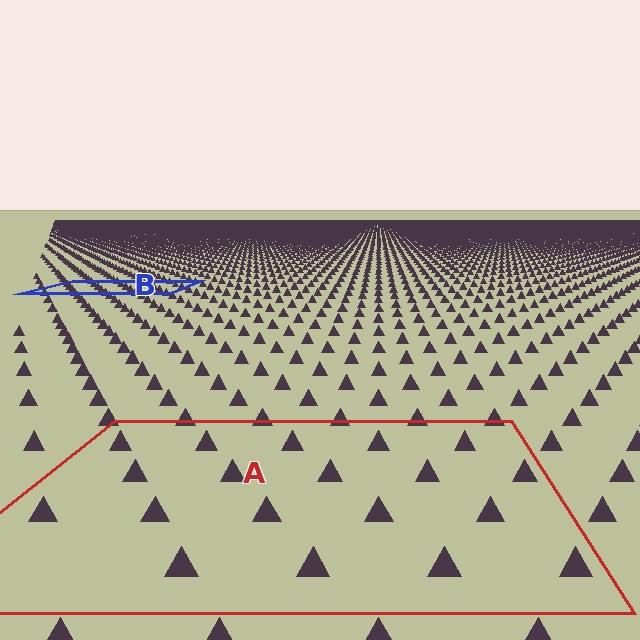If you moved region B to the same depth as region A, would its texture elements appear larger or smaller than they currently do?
They would appear larger. At a closer depth, the same texture elements are projected at a bigger on-screen size.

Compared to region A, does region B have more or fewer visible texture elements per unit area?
Region B has more texture elements per unit area — they are packed more densely because it is farther away.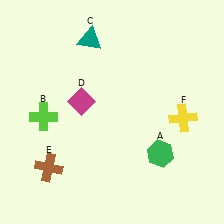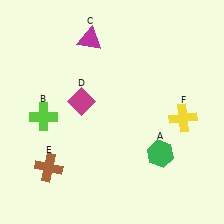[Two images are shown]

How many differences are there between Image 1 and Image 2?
There is 1 difference between the two images.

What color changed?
The triangle (C) changed from teal in Image 1 to magenta in Image 2.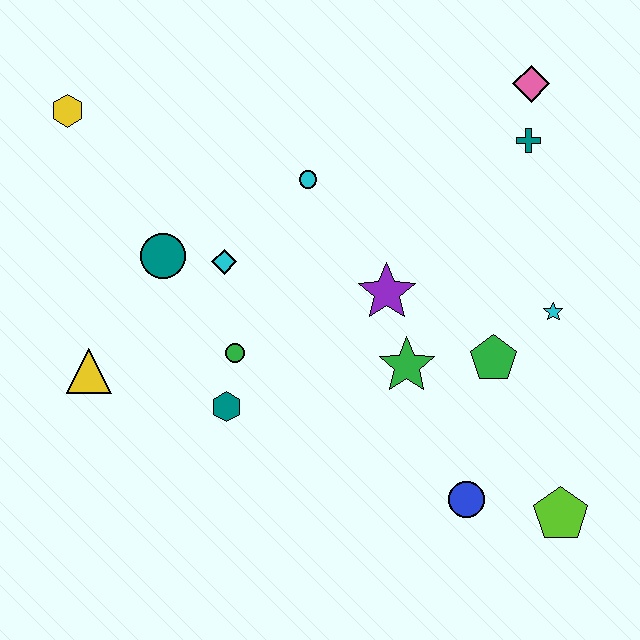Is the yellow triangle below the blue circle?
No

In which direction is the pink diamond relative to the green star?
The pink diamond is above the green star.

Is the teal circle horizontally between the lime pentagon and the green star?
No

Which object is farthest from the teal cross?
The yellow triangle is farthest from the teal cross.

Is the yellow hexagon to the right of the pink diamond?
No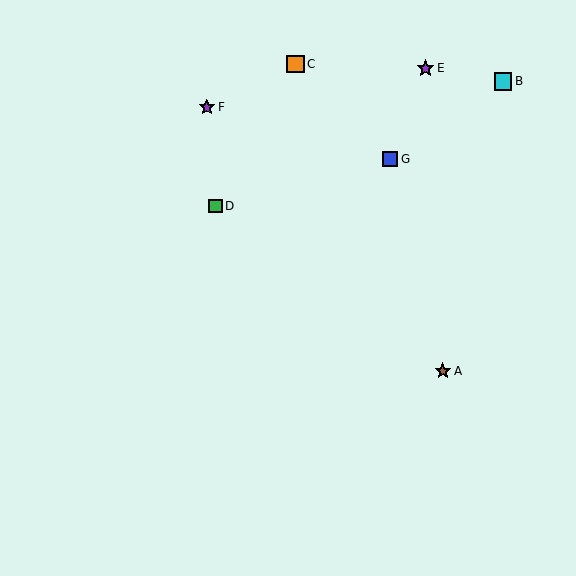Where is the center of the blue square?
The center of the blue square is at (390, 159).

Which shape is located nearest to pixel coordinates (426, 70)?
The purple star (labeled E) at (426, 68) is nearest to that location.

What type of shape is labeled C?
Shape C is an orange square.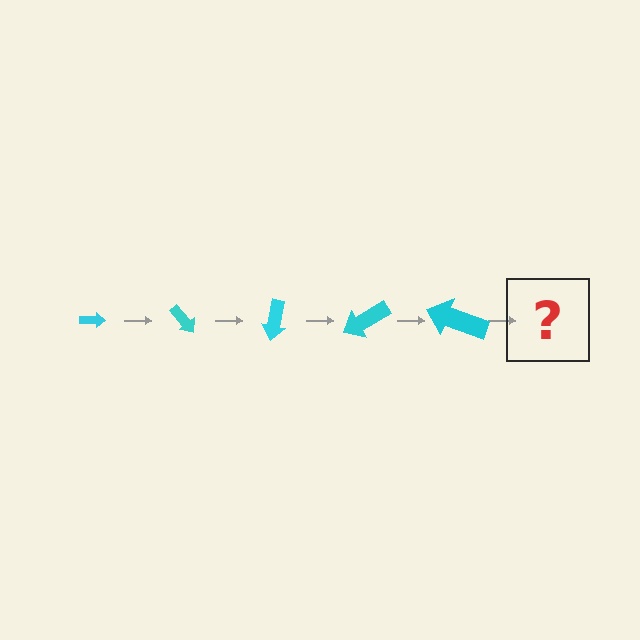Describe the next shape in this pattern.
It should be an arrow, larger than the previous one and rotated 250 degrees from the start.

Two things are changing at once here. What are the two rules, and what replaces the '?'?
The two rules are that the arrow grows larger each step and it rotates 50 degrees each step. The '?' should be an arrow, larger than the previous one and rotated 250 degrees from the start.